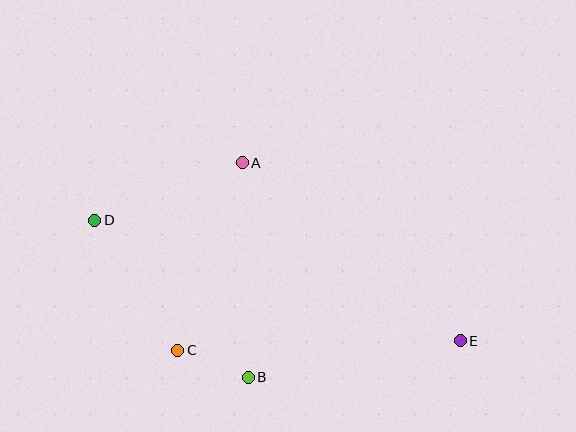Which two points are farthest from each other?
Points D and E are farthest from each other.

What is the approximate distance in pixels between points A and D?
The distance between A and D is approximately 159 pixels.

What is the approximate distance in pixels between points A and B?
The distance between A and B is approximately 214 pixels.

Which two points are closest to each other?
Points B and C are closest to each other.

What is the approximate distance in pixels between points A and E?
The distance between A and E is approximately 281 pixels.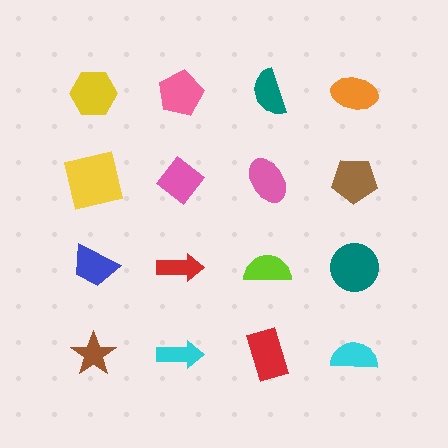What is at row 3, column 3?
A lime semicircle.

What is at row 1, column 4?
An orange ellipse.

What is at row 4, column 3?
A red rectangle.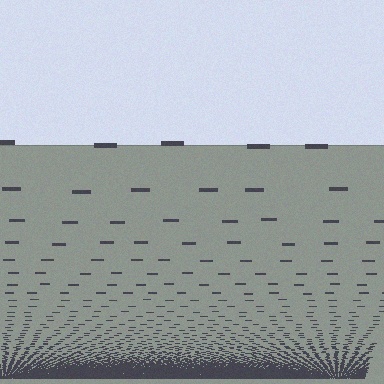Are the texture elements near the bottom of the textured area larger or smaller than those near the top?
Smaller. The gradient is inverted — elements near the bottom are smaller and denser.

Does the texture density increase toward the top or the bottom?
Density increases toward the bottom.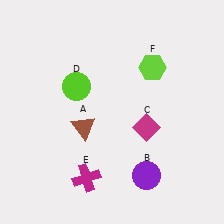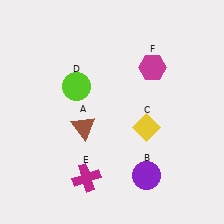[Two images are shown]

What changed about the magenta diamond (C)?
In Image 1, C is magenta. In Image 2, it changed to yellow.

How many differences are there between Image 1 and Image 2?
There are 2 differences between the two images.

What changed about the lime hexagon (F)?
In Image 1, F is lime. In Image 2, it changed to magenta.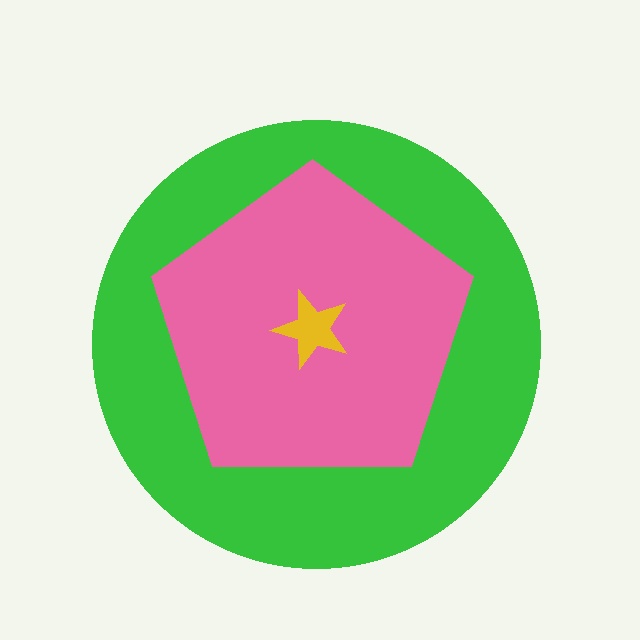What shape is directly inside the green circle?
The pink pentagon.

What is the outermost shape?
The green circle.